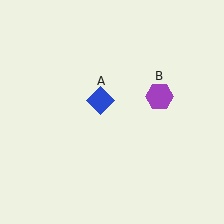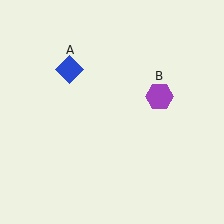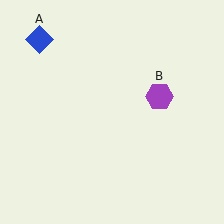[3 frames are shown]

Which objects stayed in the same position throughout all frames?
Purple hexagon (object B) remained stationary.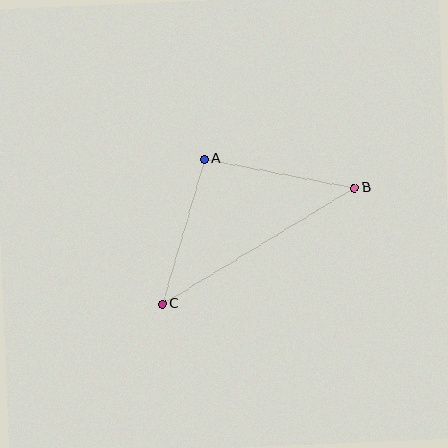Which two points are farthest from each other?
Points B and C are farthest from each other.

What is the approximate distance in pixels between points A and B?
The distance between A and B is approximately 152 pixels.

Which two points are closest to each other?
Points A and C are closest to each other.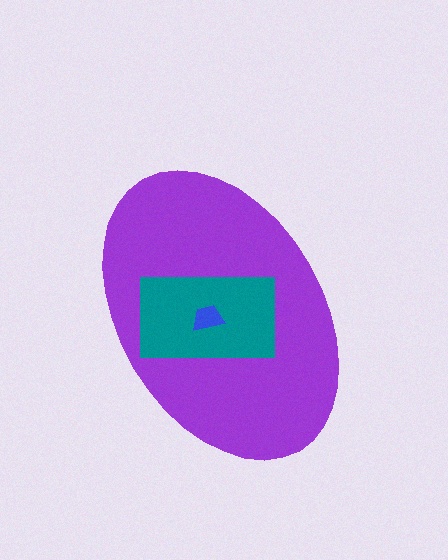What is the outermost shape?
The purple ellipse.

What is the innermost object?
The blue trapezoid.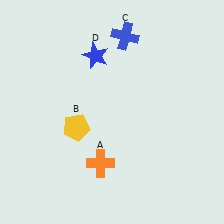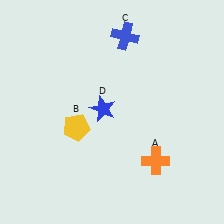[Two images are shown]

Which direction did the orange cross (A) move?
The orange cross (A) moved right.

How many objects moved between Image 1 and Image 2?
2 objects moved between the two images.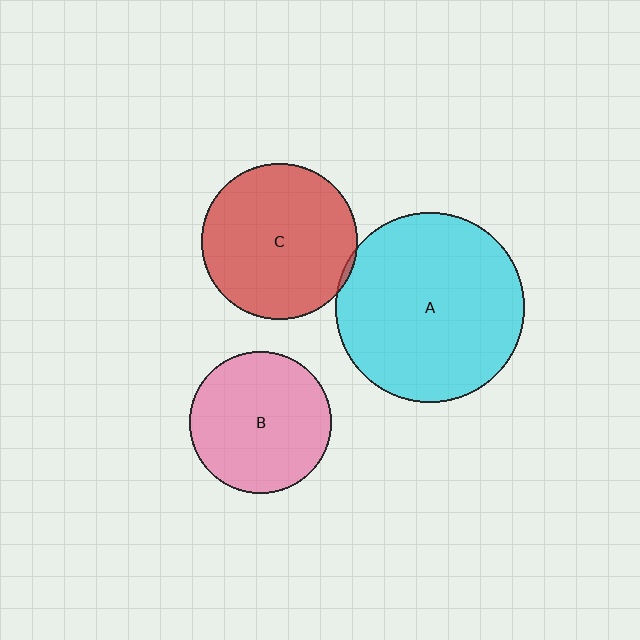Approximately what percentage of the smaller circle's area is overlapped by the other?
Approximately 5%.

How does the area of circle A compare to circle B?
Approximately 1.8 times.